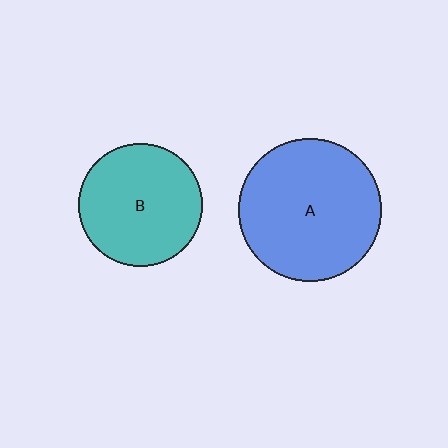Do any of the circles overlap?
No, none of the circles overlap.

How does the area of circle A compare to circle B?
Approximately 1.3 times.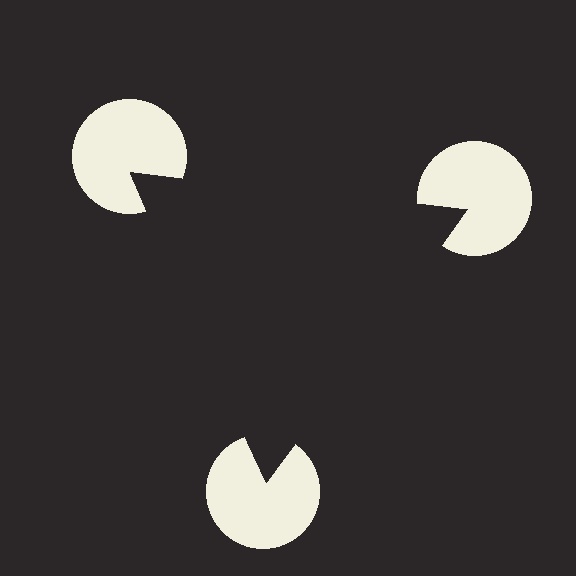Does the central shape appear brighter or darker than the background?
It typically appears slightly darker than the background, even though no actual brightness change is drawn.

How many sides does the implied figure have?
3 sides.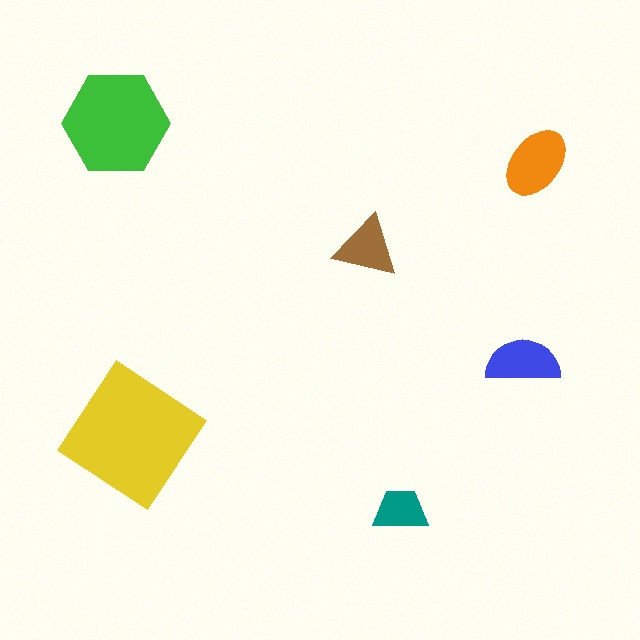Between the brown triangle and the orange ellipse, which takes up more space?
The orange ellipse.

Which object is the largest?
The yellow diamond.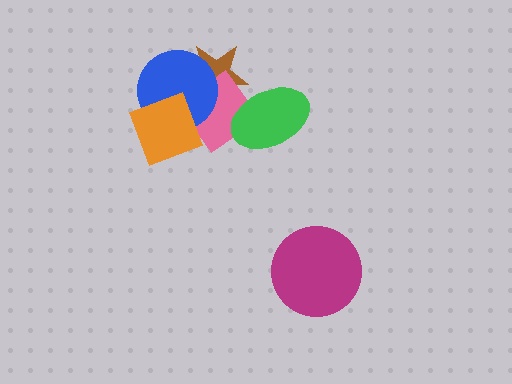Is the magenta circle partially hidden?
No, no other shape covers it.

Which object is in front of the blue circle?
The orange diamond is in front of the blue circle.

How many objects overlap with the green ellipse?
1 object overlaps with the green ellipse.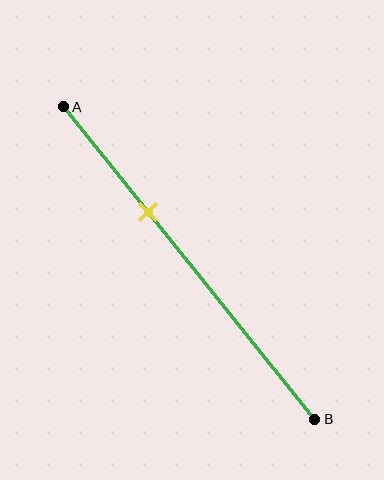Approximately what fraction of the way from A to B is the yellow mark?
The yellow mark is approximately 35% of the way from A to B.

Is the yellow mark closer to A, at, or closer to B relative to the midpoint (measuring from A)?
The yellow mark is closer to point A than the midpoint of segment AB.